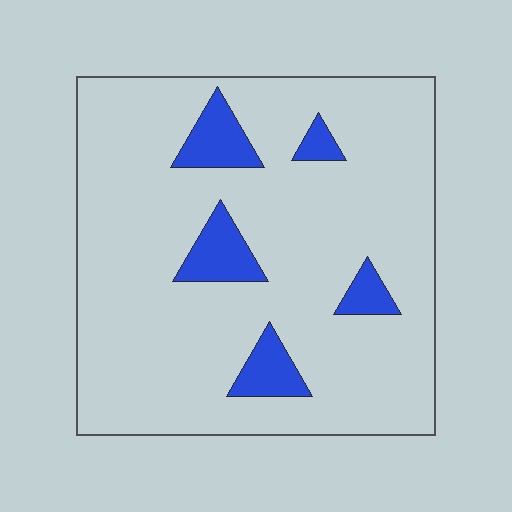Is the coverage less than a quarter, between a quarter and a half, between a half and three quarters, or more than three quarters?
Less than a quarter.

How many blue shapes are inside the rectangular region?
5.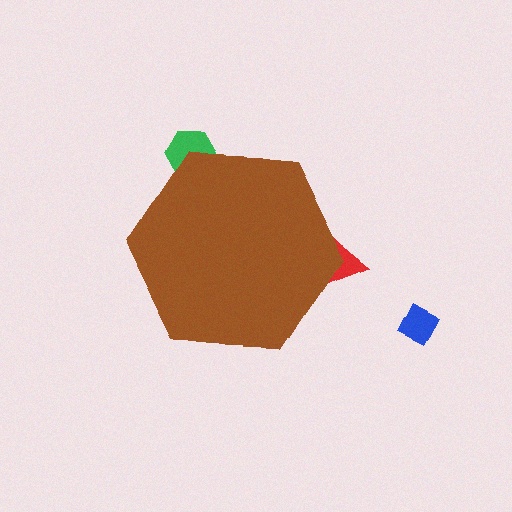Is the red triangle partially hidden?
Yes, the red triangle is partially hidden behind the brown hexagon.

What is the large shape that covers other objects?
A brown hexagon.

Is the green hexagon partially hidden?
Yes, the green hexagon is partially hidden behind the brown hexagon.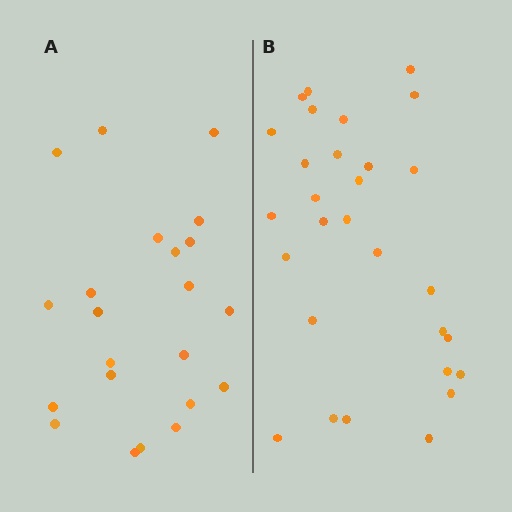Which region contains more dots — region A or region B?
Region B (the right region) has more dots.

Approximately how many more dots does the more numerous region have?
Region B has roughly 8 or so more dots than region A.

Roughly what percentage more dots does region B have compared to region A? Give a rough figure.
About 30% more.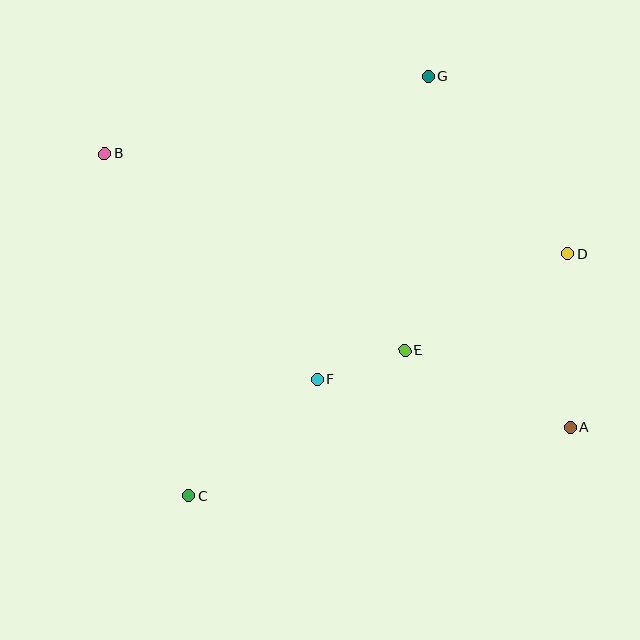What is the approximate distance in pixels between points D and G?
The distance between D and G is approximately 225 pixels.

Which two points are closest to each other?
Points E and F are closest to each other.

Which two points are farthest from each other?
Points A and B are farthest from each other.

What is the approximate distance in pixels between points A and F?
The distance between A and F is approximately 257 pixels.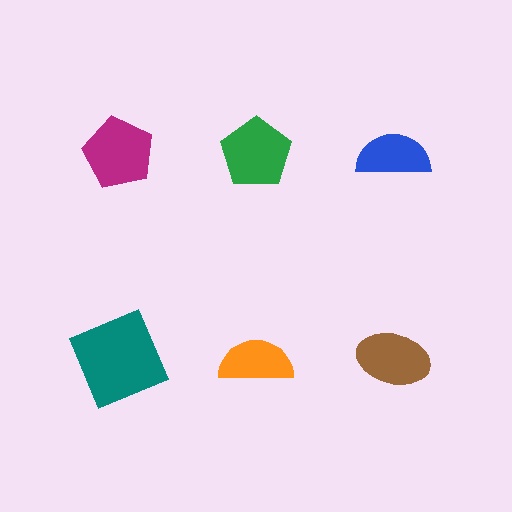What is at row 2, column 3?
A brown ellipse.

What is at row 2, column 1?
A teal square.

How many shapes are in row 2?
3 shapes.